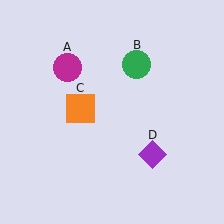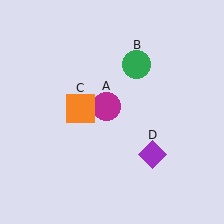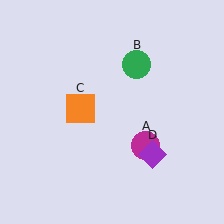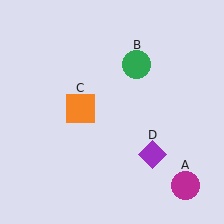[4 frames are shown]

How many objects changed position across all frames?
1 object changed position: magenta circle (object A).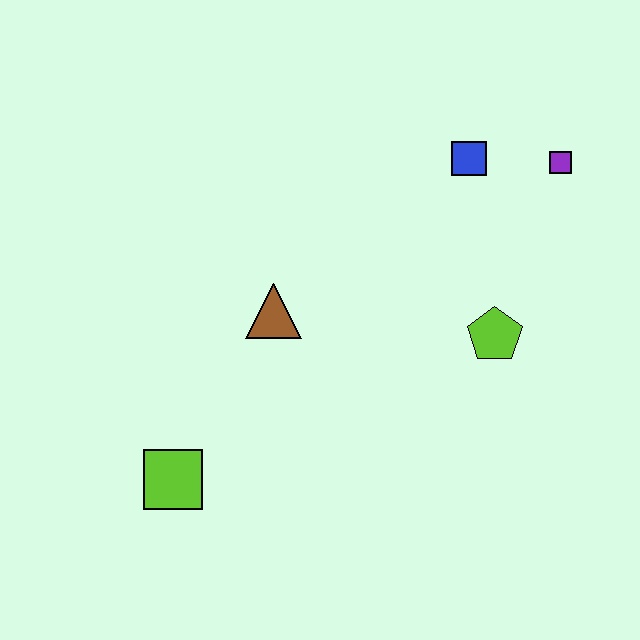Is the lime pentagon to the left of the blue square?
No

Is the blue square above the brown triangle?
Yes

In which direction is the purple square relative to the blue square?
The purple square is to the right of the blue square.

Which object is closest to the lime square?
The brown triangle is closest to the lime square.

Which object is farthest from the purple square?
The lime square is farthest from the purple square.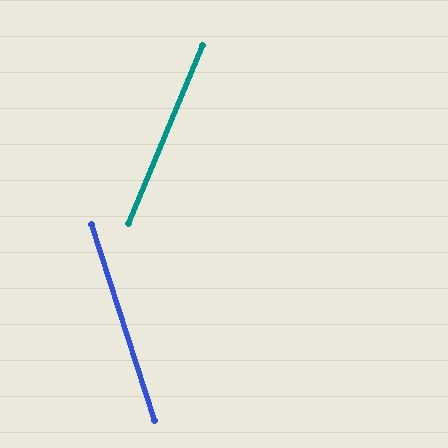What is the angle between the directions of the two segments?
Approximately 40 degrees.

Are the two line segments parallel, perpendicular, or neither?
Neither parallel nor perpendicular — they differ by about 40°.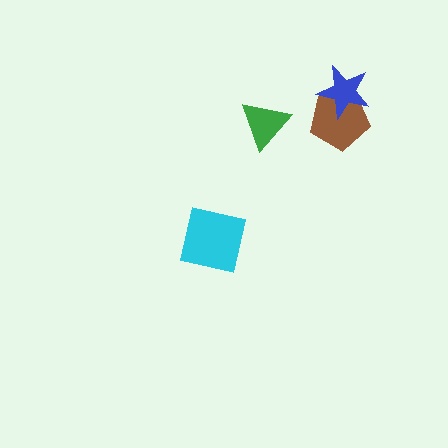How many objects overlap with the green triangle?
0 objects overlap with the green triangle.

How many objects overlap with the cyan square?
0 objects overlap with the cyan square.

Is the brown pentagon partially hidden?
Yes, it is partially covered by another shape.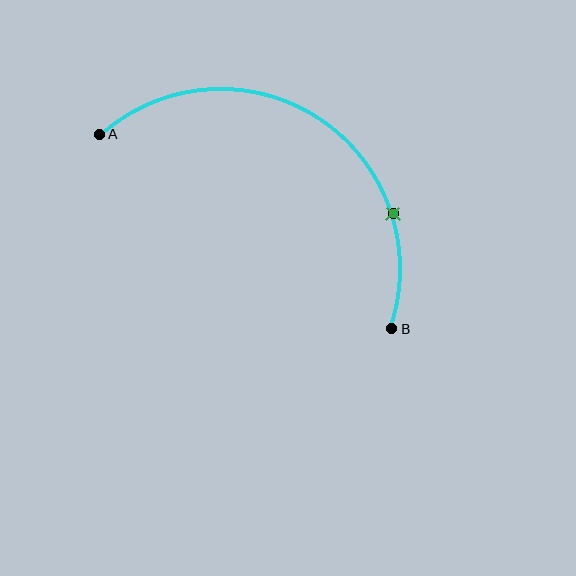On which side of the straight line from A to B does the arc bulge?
The arc bulges above the straight line connecting A and B.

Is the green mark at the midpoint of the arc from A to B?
No. The green mark lies on the arc but is closer to endpoint B. The arc midpoint would be at the point on the curve equidistant along the arc from both A and B.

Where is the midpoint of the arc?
The arc midpoint is the point on the curve farthest from the straight line joining A and B. It sits above that line.